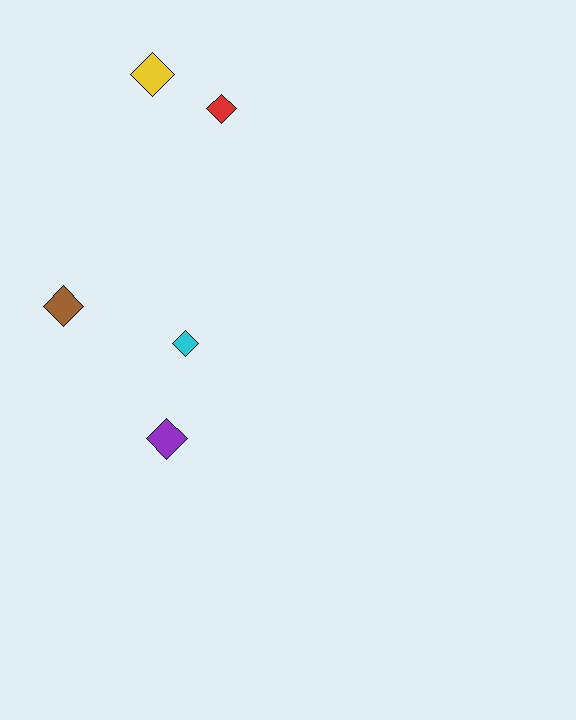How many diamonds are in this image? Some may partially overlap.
There are 5 diamonds.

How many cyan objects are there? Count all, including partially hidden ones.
There is 1 cyan object.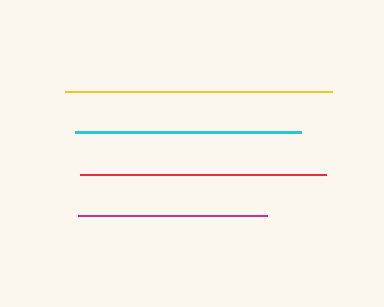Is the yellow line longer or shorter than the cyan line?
The yellow line is longer than the cyan line.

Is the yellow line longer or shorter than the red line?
The yellow line is longer than the red line.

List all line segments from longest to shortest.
From longest to shortest: yellow, red, cyan, magenta.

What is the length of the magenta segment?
The magenta segment is approximately 189 pixels long.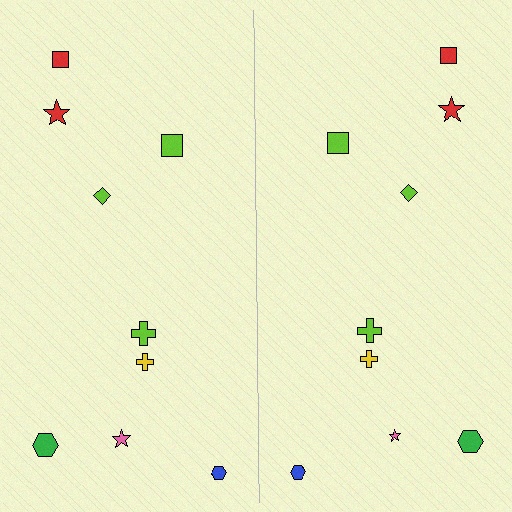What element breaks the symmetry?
The pink star on the right side has a different size than its mirror counterpart.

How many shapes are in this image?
There are 18 shapes in this image.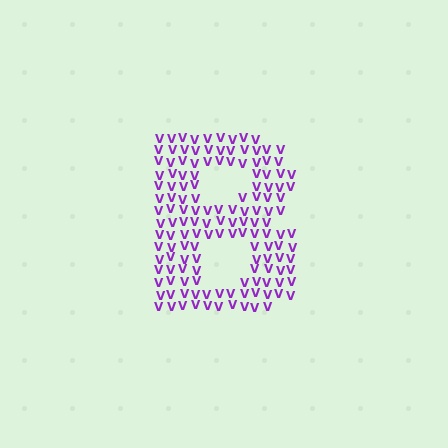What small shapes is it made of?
It is made of small letter V's.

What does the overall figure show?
The overall figure shows the letter B.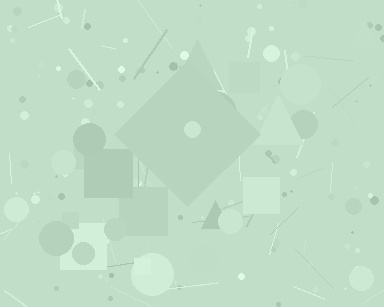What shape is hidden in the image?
A diamond is hidden in the image.